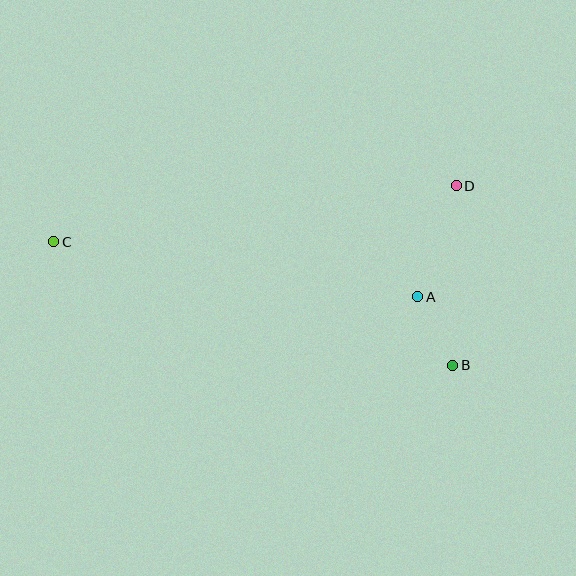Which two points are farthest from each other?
Points B and C are farthest from each other.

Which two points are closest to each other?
Points A and B are closest to each other.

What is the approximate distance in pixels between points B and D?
The distance between B and D is approximately 180 pixels.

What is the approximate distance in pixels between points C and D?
The distance between C and D is approximately 406 pixels.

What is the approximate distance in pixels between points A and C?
The distance between A and C is approximately 368 pixels.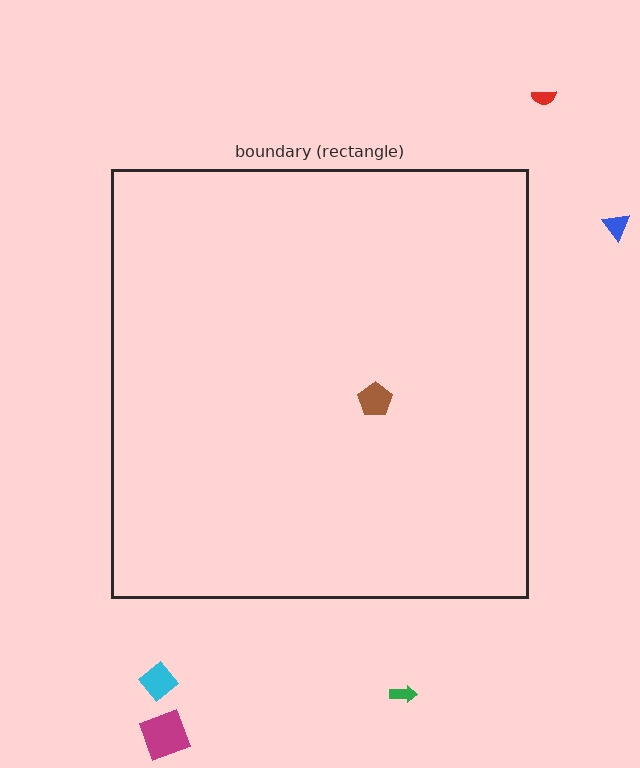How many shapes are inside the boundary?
1 inside, 5 outside.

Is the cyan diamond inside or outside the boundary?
Outside.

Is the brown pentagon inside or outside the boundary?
Inside.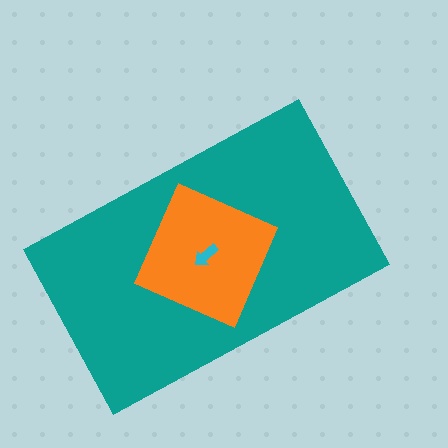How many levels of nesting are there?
3.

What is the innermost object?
The cyan arrow.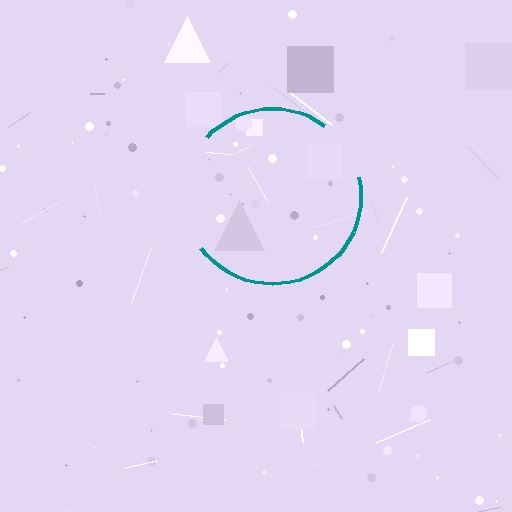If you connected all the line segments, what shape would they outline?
They would outline a circle.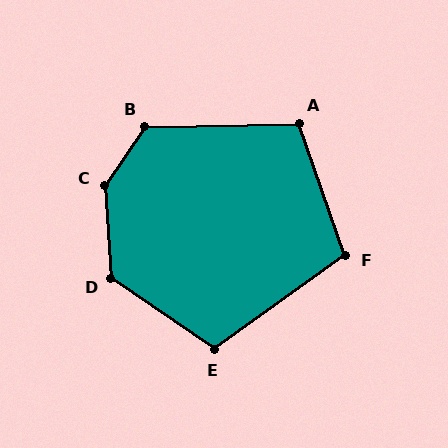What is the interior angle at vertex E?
Approximately 110 degrees (obtuse).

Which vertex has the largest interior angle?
C, at approximately 142 degrees.